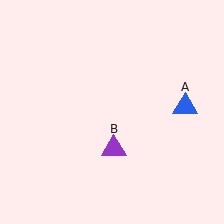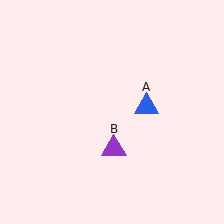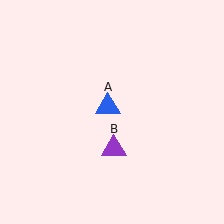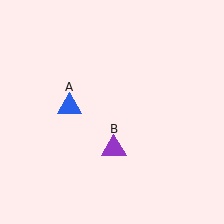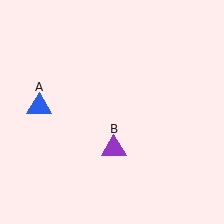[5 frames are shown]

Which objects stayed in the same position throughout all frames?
Purple triangle (object B) remained stationary.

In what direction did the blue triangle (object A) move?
The blue triangle (object A) moved left.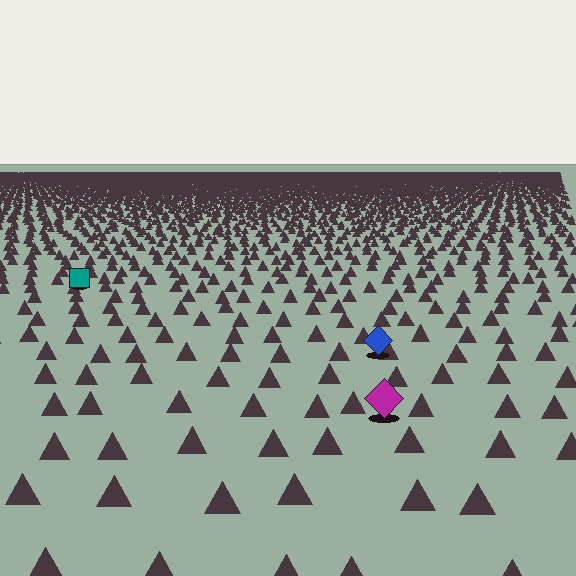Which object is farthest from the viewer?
The teal square is farthest from the viewer. It appears smaller and the ground texture around it is denser.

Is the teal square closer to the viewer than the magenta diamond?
No. The magenta diamond is closer — you can tell from the texture gradient: the ground texture is coarser near it.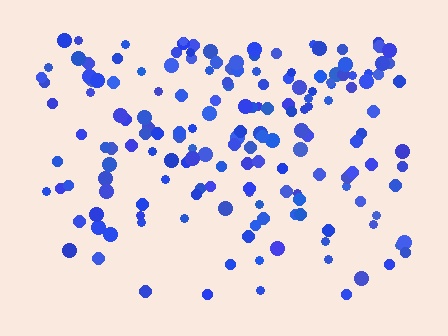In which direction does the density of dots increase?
From bottom to top, with the top side densest.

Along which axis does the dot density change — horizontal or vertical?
Vertical.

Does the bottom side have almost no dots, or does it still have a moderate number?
Still a moderate number, just noticeably fewer than the top.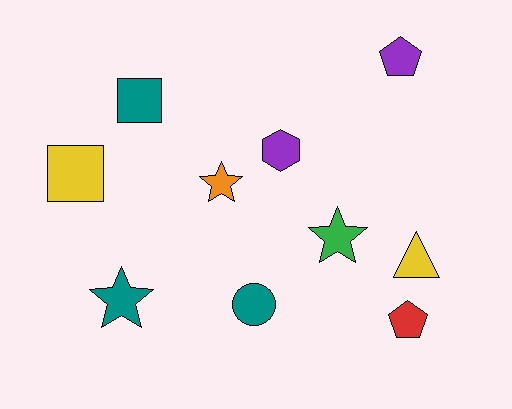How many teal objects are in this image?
There are 3 teal objects.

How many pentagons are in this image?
There are 2 pentagons.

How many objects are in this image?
There are 10 objects.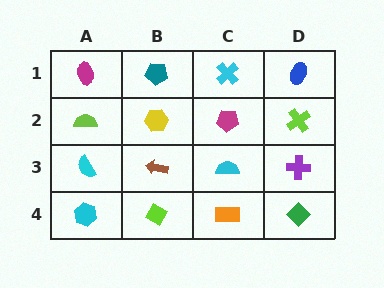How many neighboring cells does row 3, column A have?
3.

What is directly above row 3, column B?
A yellow hexagon.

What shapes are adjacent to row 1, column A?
A lime semicircle (row 2, column A), a teal pentagon (row 1, column B).